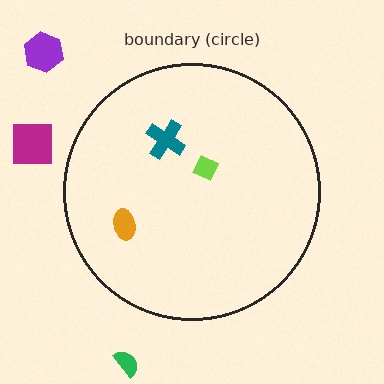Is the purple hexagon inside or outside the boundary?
Outside.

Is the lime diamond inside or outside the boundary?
Inside.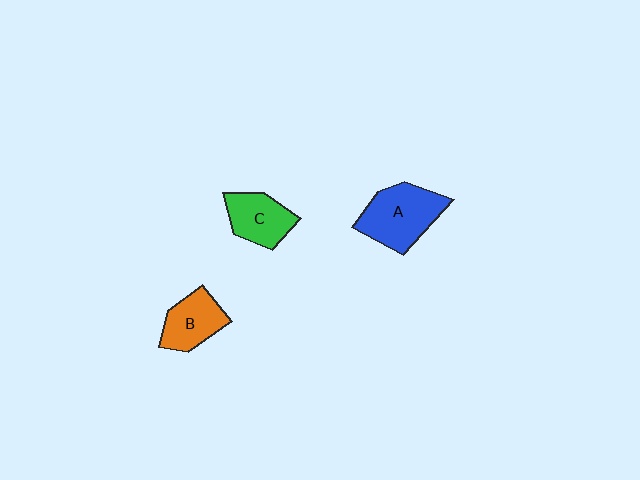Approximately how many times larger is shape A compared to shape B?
Approximately 1.5 times.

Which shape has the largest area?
Shape A (blue).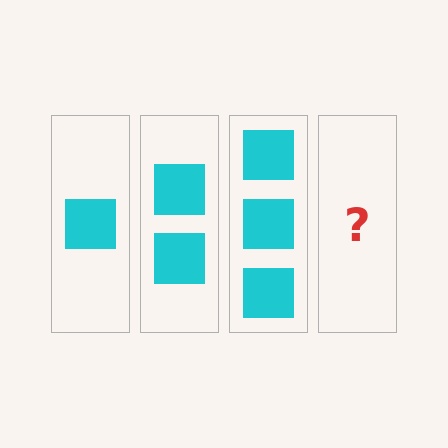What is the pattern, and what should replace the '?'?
The pattern is that each step adds one more square. The '?' should be 4 squares.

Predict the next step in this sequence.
The next step is 4 squares.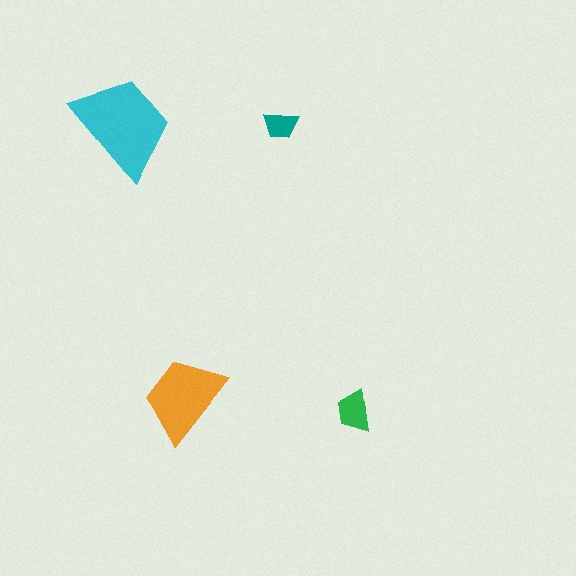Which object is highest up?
The cyan trapezoid is topmost.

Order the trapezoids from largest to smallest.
the cyan one, the orange one, the green one, the teal one.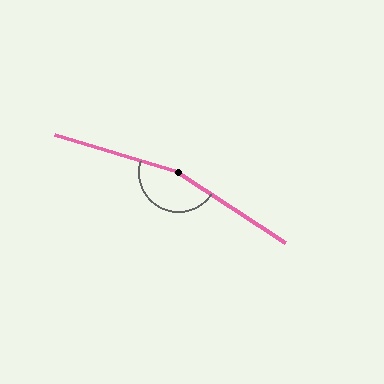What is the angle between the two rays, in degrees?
Approximately 164 degrees.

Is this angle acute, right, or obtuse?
It is obtuse.